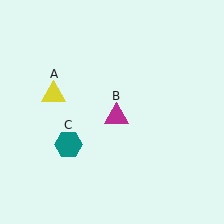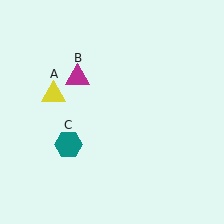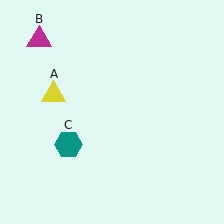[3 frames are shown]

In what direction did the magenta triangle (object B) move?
The magenta triangle (object B) moved up and to the left.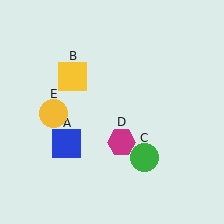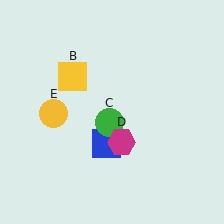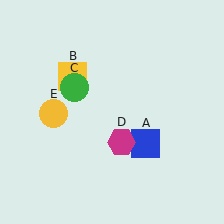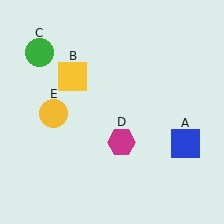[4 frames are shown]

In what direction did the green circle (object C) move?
The green circle (object C) moved up and to the left.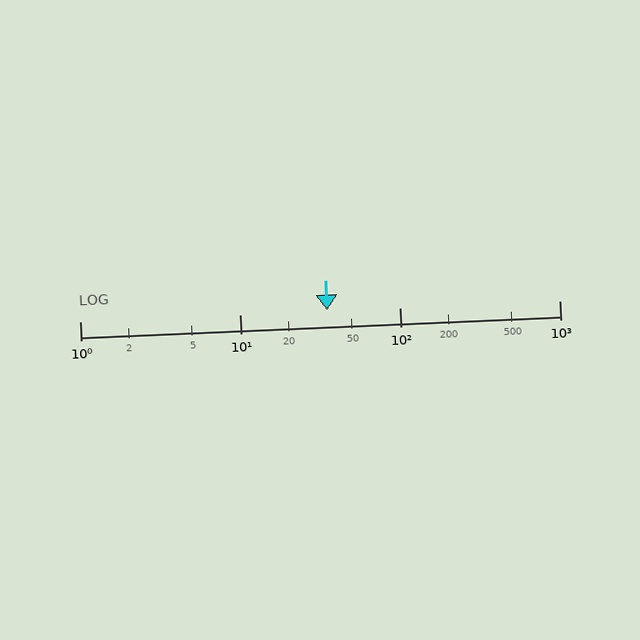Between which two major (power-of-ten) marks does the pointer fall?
The pointer is between 10 and 100.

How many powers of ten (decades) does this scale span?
The scale spans 3 decades, from 1 to 1000.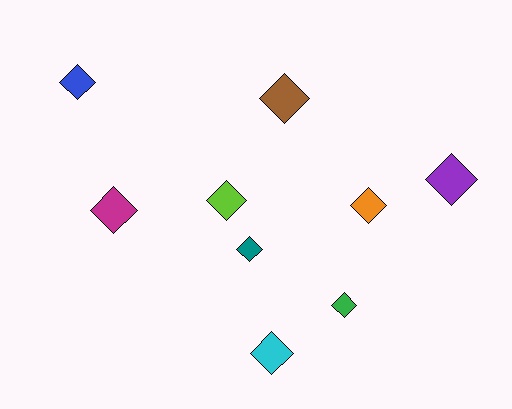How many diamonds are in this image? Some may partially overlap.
There are 9 diamonds.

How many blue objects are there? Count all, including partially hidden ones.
There is 1 blue object.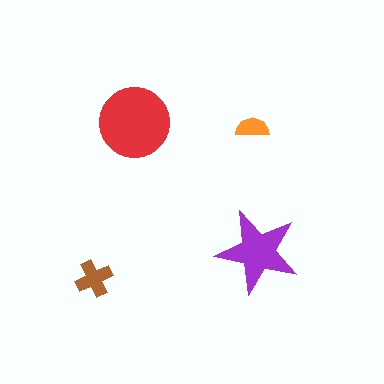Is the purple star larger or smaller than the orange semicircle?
Larger.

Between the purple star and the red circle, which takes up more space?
The red circle.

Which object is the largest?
The red circle.